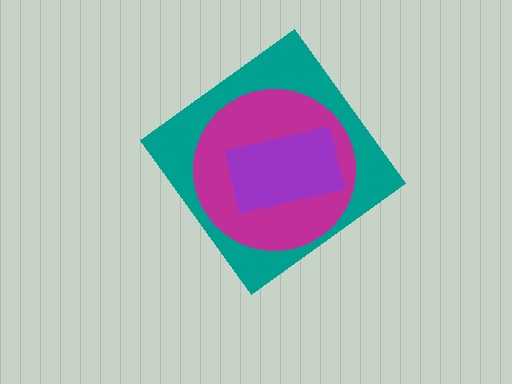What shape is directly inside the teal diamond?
The magenta circle.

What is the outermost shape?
The teal diamond.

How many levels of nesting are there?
3.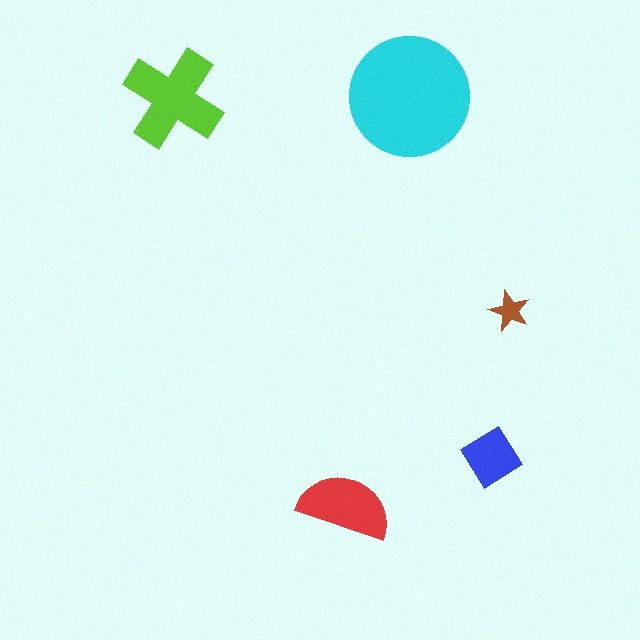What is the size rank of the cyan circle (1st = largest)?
1st.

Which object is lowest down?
The red semicircle is bottommost.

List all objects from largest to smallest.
The cyan circle, the lime cross, the red semicircle, the blue diamond, the brown star.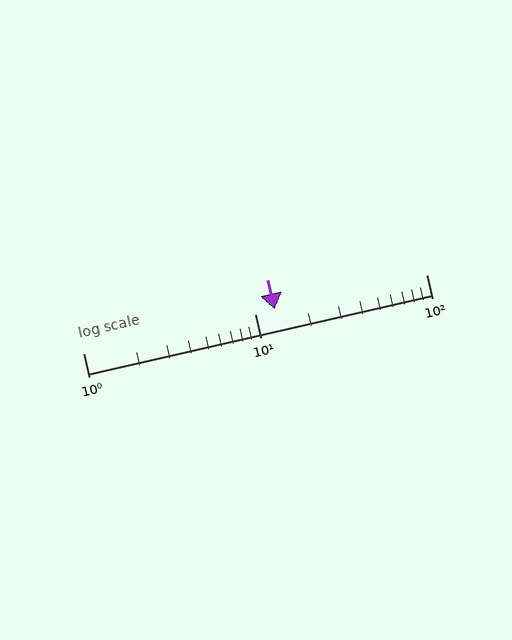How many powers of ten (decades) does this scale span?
The scale spans 2 decades, from 1 to 100.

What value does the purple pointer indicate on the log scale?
The pointer indicates approximately 13.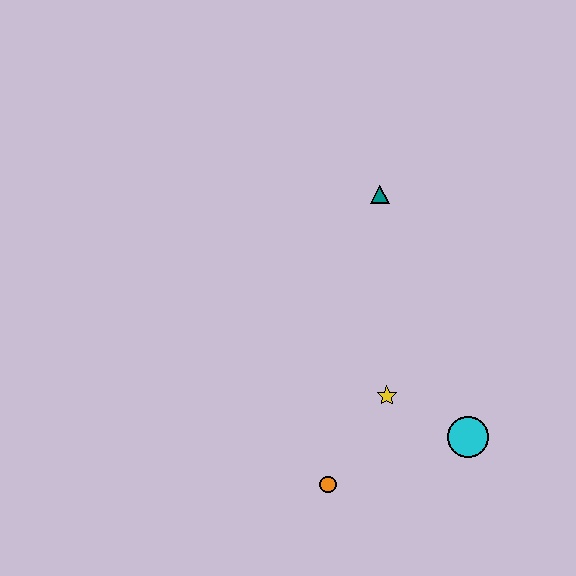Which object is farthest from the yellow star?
The teal triangle is farthest from the yellow star.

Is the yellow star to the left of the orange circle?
No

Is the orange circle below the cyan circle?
Yes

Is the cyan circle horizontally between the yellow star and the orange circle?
No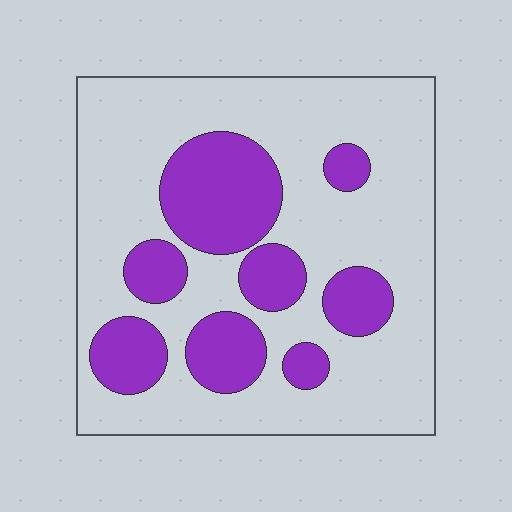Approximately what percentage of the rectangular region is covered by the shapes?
Approximately 30%.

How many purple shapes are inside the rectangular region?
8.